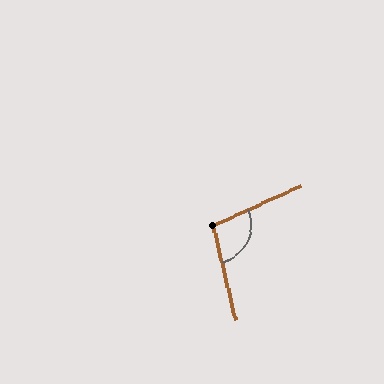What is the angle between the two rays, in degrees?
Approximately 101 degrees.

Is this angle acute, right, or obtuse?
It is obtuse.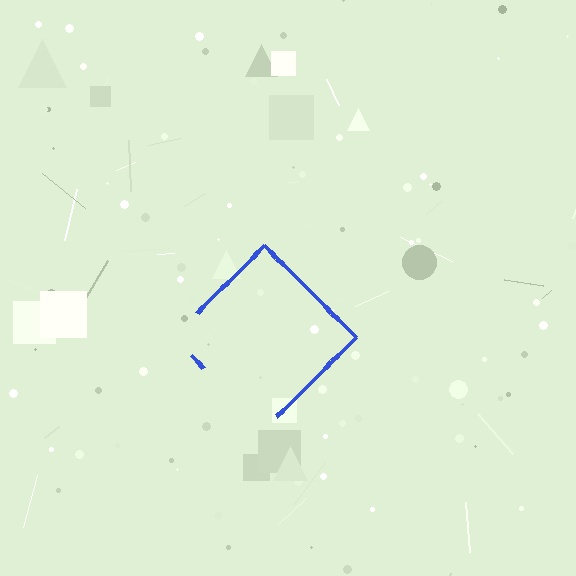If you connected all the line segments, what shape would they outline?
They would outline a diamond.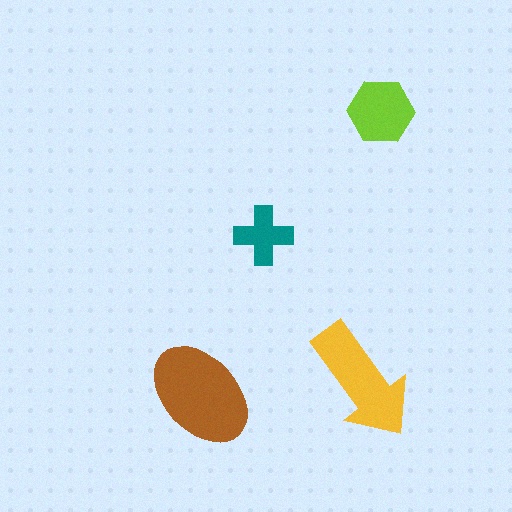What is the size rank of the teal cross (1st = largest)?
4th.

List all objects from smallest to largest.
The teal cross, the lime hexagon, the yellow arrow, the brown ellipse.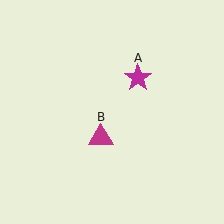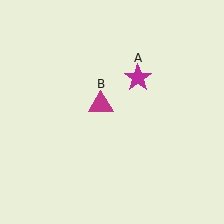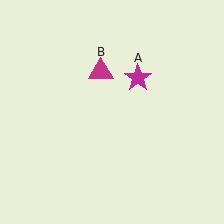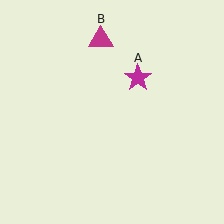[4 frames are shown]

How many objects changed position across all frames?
1 object changed position: magenta triangle (object B).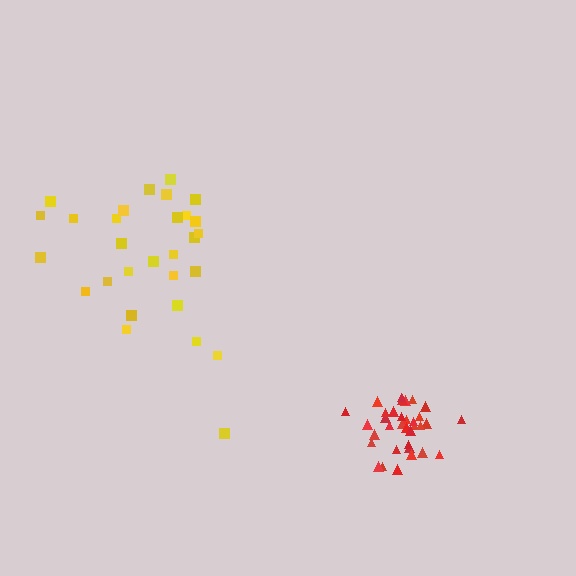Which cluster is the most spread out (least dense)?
Yellow.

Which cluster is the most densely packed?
Red.